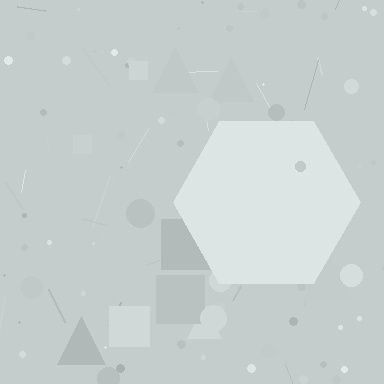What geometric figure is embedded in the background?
A hexagon is embedded in the background.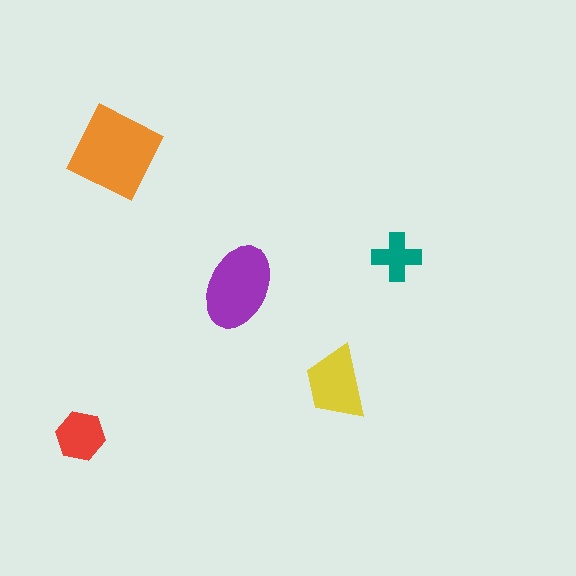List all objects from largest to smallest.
The orange square, the purple ellipse, the yellow trapezoid, the red hexagon, the teal cross.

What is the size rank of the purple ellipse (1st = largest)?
2nd.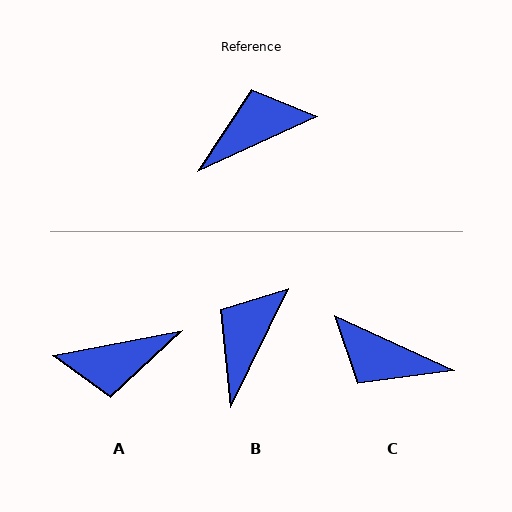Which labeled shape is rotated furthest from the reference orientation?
A, about 166 degrees away.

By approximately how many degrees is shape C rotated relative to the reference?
Approximately 131 degrees counter-clockwise.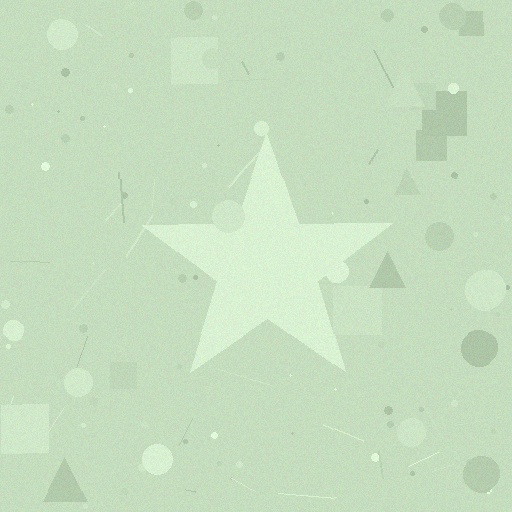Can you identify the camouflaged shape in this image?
The camouflaged shape is a star.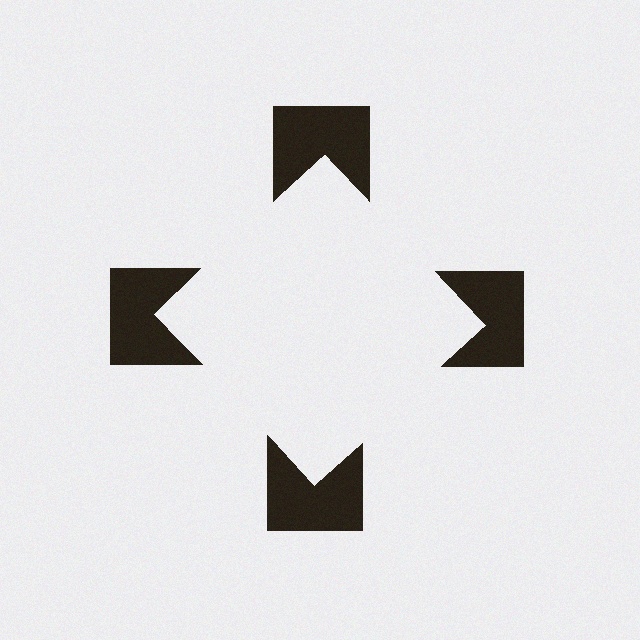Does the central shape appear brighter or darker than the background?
It typically appears slightly brighter than the background, even though no actual brightness change is drawn.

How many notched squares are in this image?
There are 4 — one at each vertex of the illusory square.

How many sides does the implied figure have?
4 sides.